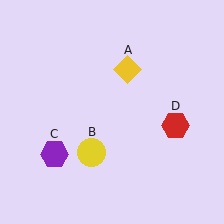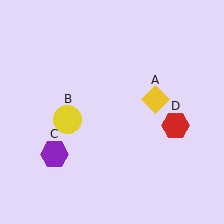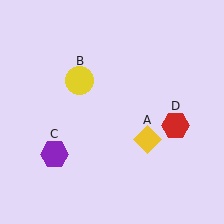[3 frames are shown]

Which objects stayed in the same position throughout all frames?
Purple hexagon (object C) and red hexagon (object D) remained stationary.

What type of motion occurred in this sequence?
The yellow diamond (object A), yellow circle (object B) rotated clockwise around the center of the scene.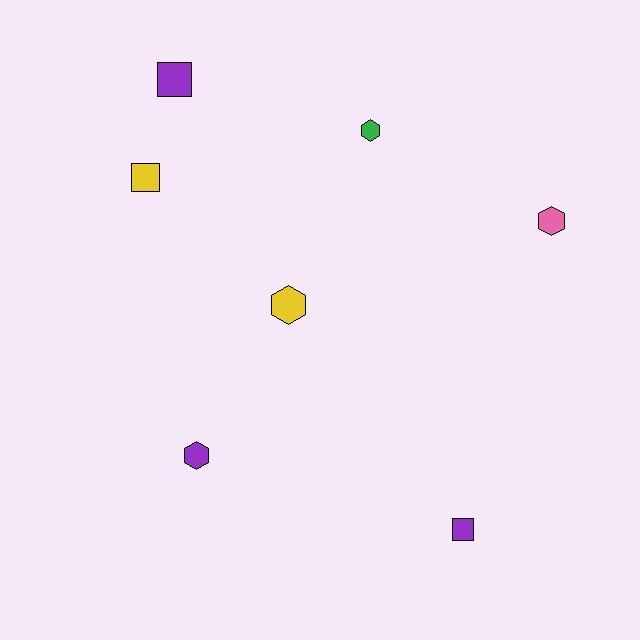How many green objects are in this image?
There is 1 green object.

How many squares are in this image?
There are 3 squares.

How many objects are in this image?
There are 7 objects.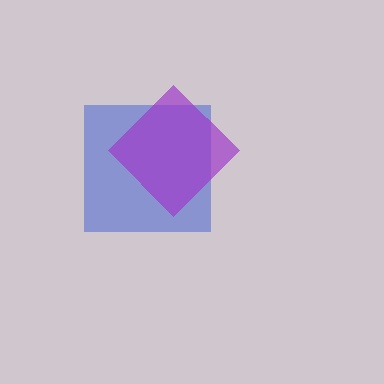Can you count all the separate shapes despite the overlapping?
Yes, there are 2 separate shapes.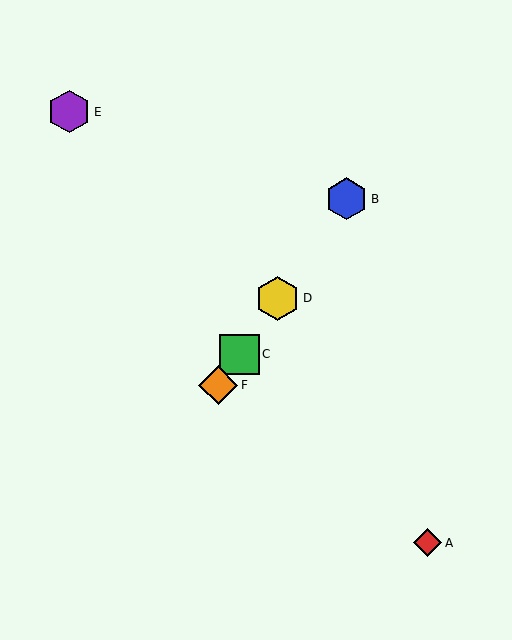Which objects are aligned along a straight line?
Objects B, C, D, F are aligned along a straight line.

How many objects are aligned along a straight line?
4 objects (B, C, D, F) are aligned along a straight line.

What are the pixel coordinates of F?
Object F is at (218, 385).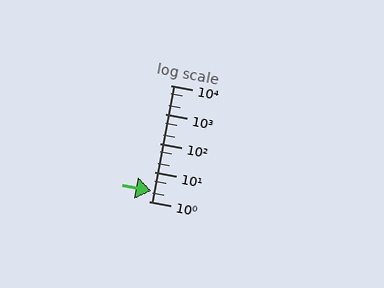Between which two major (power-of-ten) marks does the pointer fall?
The pointer is between 1 and 10.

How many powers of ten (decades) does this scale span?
The scale spans 4 decades, from 1 to 10000.